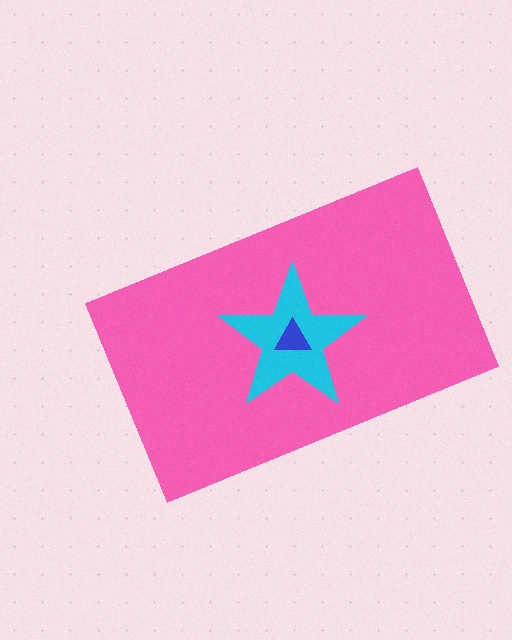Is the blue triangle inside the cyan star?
Yes.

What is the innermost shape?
The blue triangle.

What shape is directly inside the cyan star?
The blue triangle.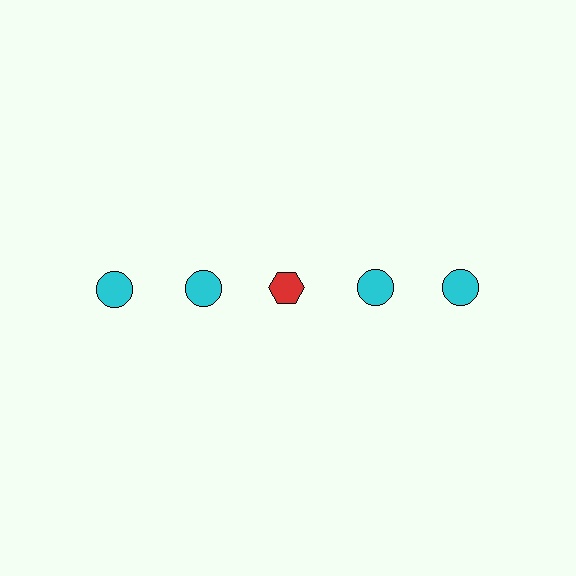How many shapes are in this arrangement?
There are 5 shapes arranged in a grid pattern.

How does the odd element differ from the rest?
It differs in both color (red instead of cyan) and shape (hexagon instead of circle).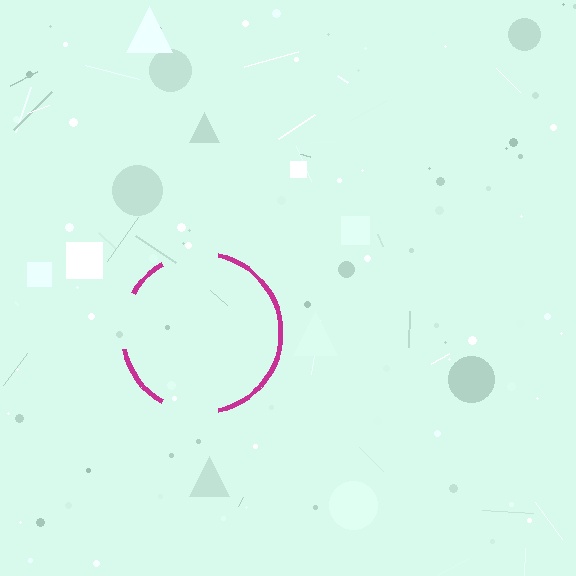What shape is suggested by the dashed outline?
The dashed outline suggests a circle.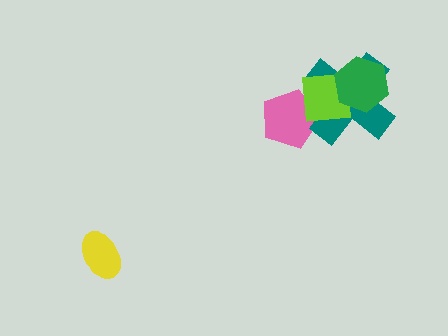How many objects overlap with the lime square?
3 objects overlap with the lime square.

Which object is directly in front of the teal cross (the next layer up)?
The lime square is directly in front of the teal cross.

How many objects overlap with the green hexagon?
2 objects overlap with the green hexagon.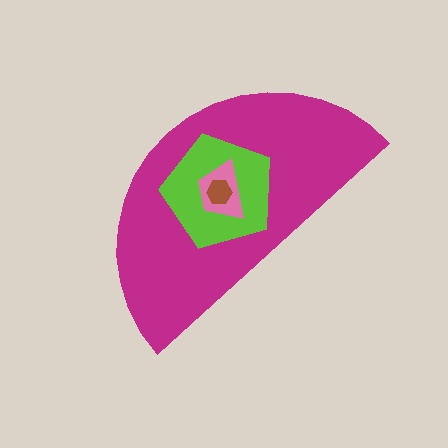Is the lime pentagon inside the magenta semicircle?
Yes.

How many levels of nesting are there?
4.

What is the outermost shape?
The magenta semicircle.